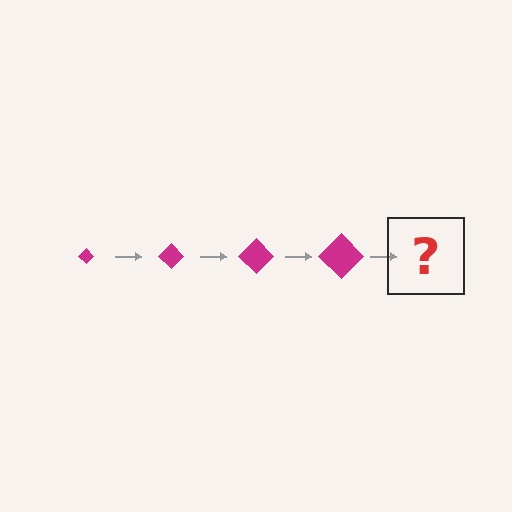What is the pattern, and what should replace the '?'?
The pattern is that the diamond gets progressively larger each step. The '?' should be a magenta diamond, larger than the previous one.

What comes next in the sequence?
The next element should be a magenta diamond, larger than the previous one.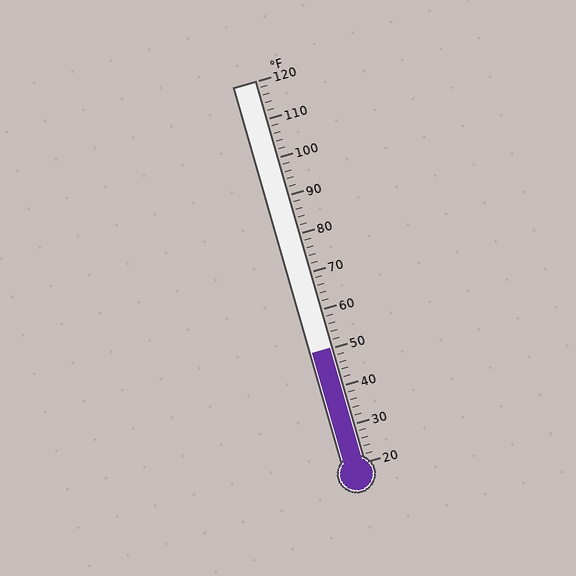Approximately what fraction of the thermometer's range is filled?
The thermometer is filled to approximately 30% of its range.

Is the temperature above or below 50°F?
The temperature is at 50°F.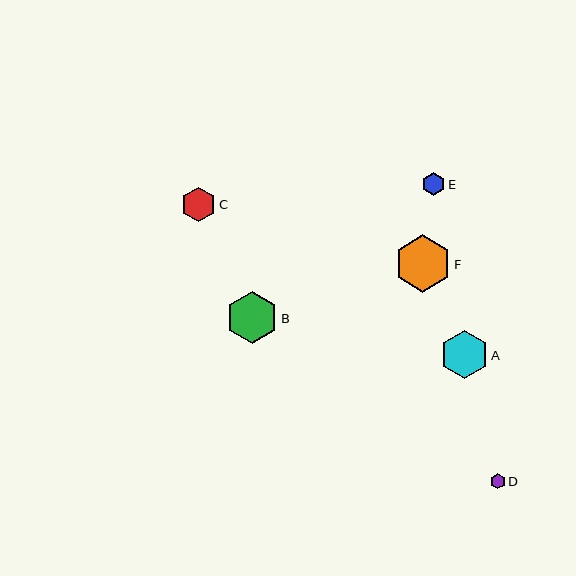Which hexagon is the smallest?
Hexagon D is the smallest with a size of approximately 15 pixels.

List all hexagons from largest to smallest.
From largest to smallest: F, B, A, C, E, D.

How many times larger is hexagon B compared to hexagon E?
Hexagon B is approximately 2.3 times the size of hexagon E.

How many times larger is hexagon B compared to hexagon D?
Hexagon B is approximately 3.4 times the size of hexagon D.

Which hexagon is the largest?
Hexagon F is the largest with a size of approximately 57 pixels.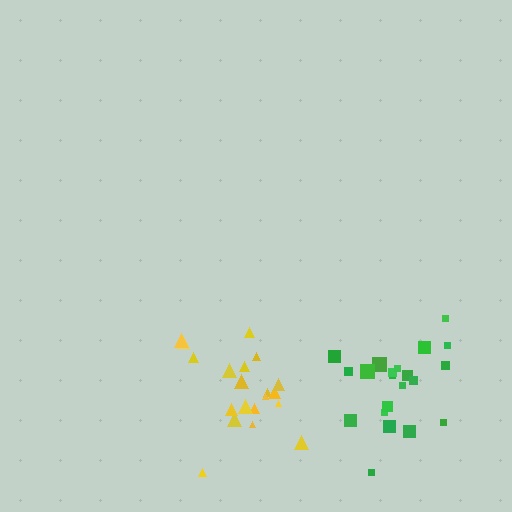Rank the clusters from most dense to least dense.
yellow, green.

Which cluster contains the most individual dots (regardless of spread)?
Green (21).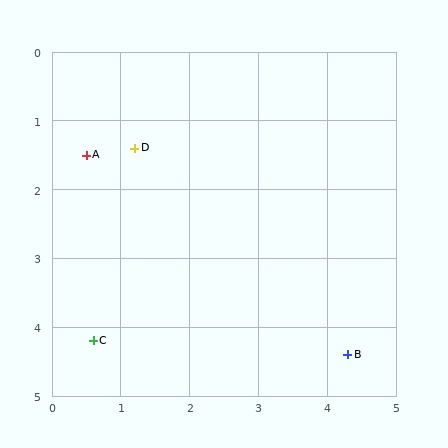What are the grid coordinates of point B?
Point B is at approximately (4.3, 4.4).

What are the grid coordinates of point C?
Point C is at approximately (0.6, 4.2).